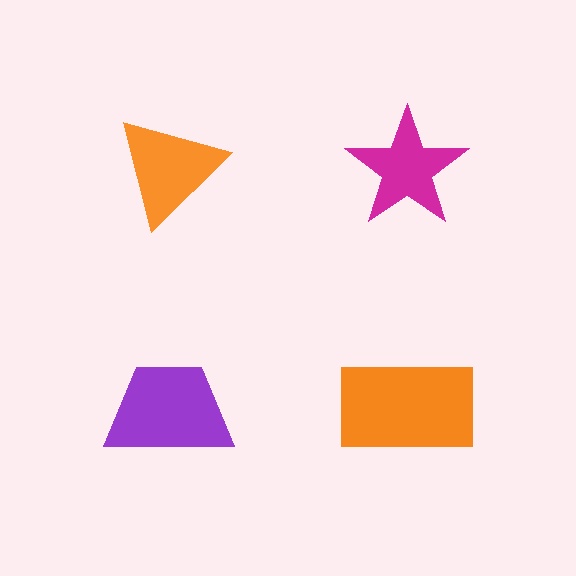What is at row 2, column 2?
An orange rectangle.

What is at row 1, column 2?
A magenta star.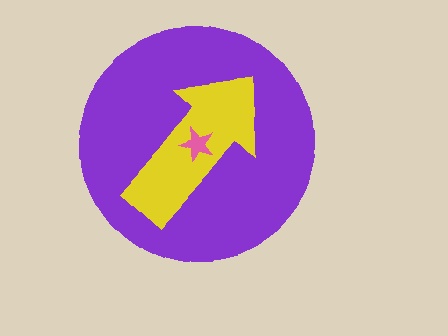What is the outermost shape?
The purple circle.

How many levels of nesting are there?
3.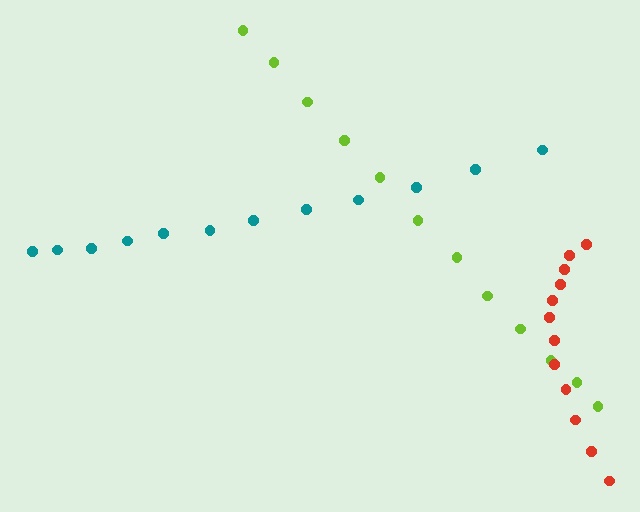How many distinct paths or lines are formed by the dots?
There are 3 distinct paths.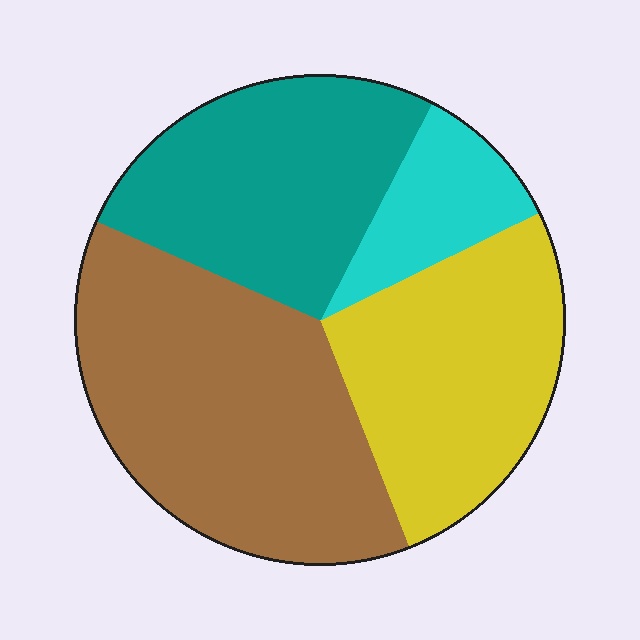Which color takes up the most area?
Brown, at roughly 40%.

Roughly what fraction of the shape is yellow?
Yellow covers roughly 25% of the shape.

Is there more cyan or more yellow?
Yellow.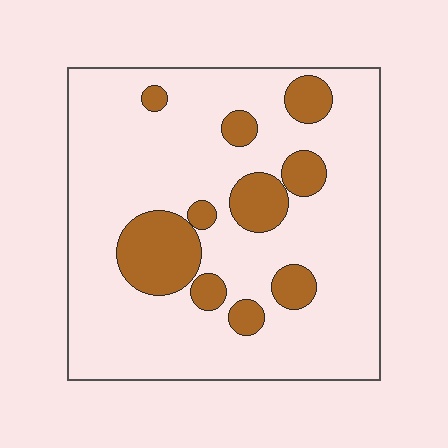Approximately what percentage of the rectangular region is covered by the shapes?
Approximately 20%.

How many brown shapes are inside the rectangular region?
10.